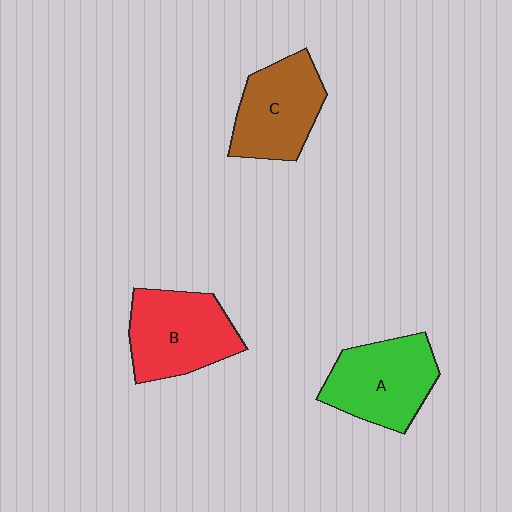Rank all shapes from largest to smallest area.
From largest to smallest: B (red), A (green), C (brown).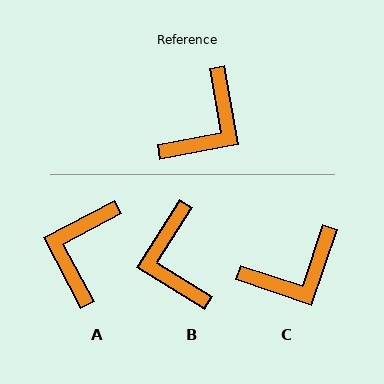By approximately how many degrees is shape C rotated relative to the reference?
Approximately 29 degrees clockwise.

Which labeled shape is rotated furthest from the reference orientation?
A, about 163 degrees away.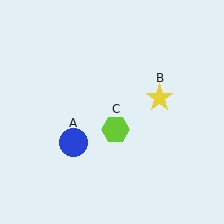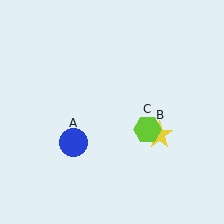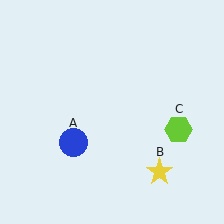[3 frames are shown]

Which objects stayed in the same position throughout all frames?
Blue circle (object A) remained stationary.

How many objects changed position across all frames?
2 objects changed position: yellow star (object B), lime hexagon (object C).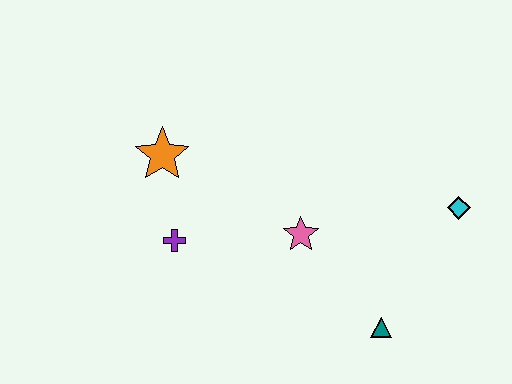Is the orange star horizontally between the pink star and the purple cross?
No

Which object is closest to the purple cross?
The orange star is closest to the purple cross.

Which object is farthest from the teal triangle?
The orange star is farthest from the teal triangle.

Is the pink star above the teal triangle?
Yes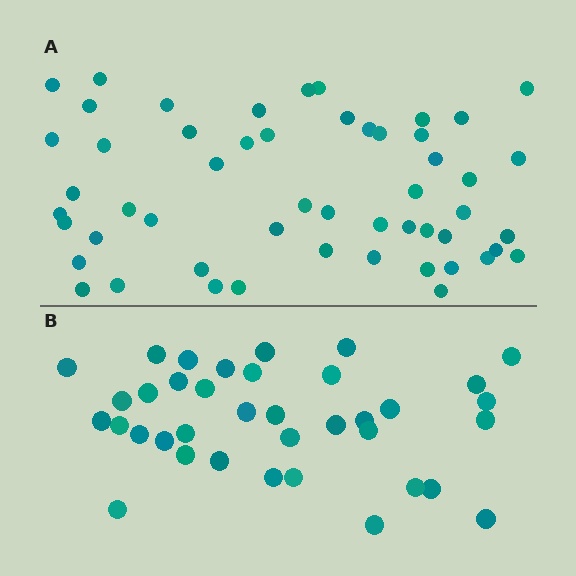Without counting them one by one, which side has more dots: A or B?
Region A (the top region) has more dots.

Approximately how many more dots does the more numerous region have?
Region A has approximately 15 more dots than region B.